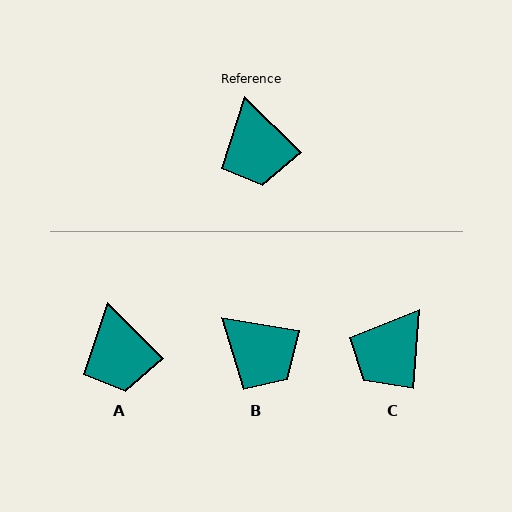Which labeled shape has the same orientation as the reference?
A.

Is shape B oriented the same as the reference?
No, it is off by about 35 degrees.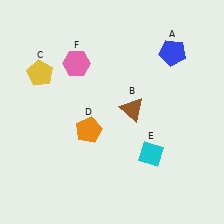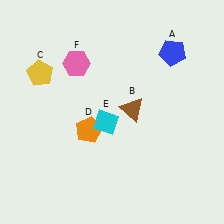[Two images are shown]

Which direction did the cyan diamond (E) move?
The cyan diamond (E) moved left.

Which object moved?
The cyan diamond (E) moved left.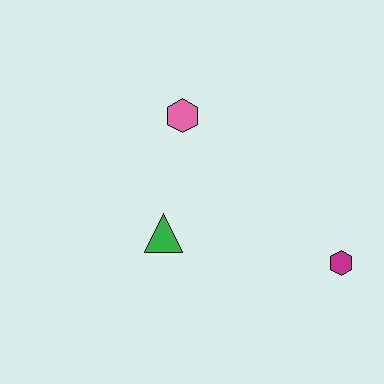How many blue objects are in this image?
There are no blue objects.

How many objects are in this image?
There are 3 objects.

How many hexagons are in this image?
There are 2 hexagons.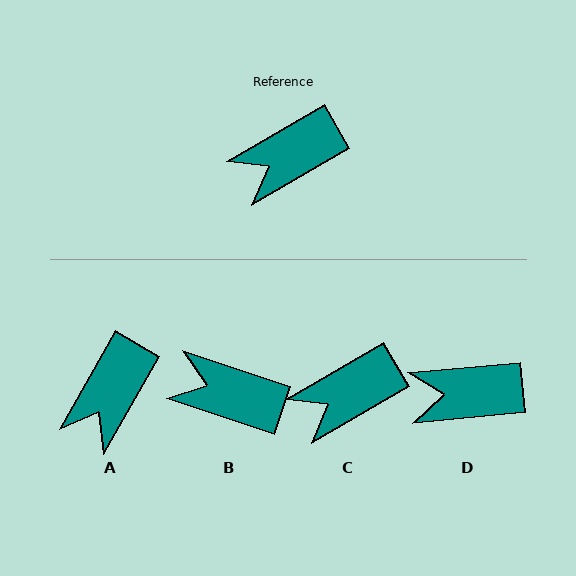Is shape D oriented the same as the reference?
No, it is off by about 25 degrees.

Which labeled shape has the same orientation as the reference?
C.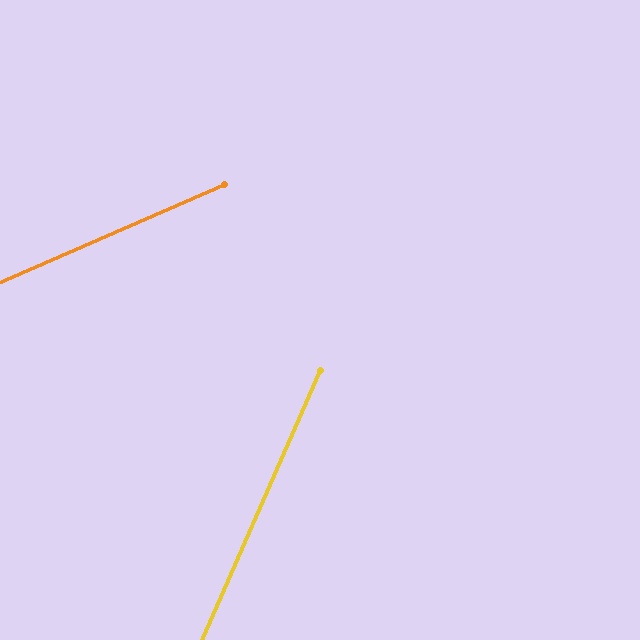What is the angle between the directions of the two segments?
Approximately 43 degrees.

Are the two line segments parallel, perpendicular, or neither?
Neither parallel nor perpendicular — they differ by about 43°.